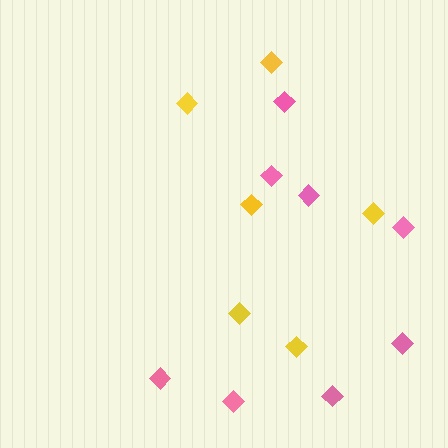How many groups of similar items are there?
There are 2 groups: one group of pink diamonds (8) and one group of yellow diamonds (6).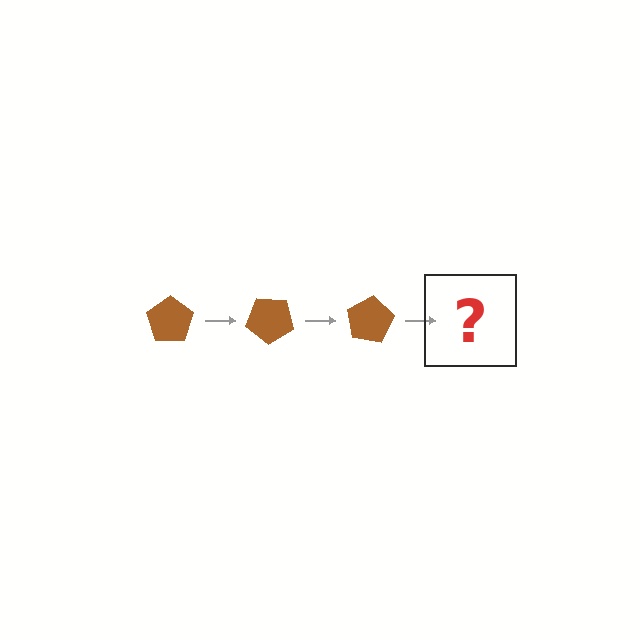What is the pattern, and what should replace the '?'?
The pattern is that the pentagon rotates 40 degrees each step. The '?' should be a brown pentagon rotated 120 degrees.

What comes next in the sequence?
The next element should be a brown pentagon rotated 120 degrees.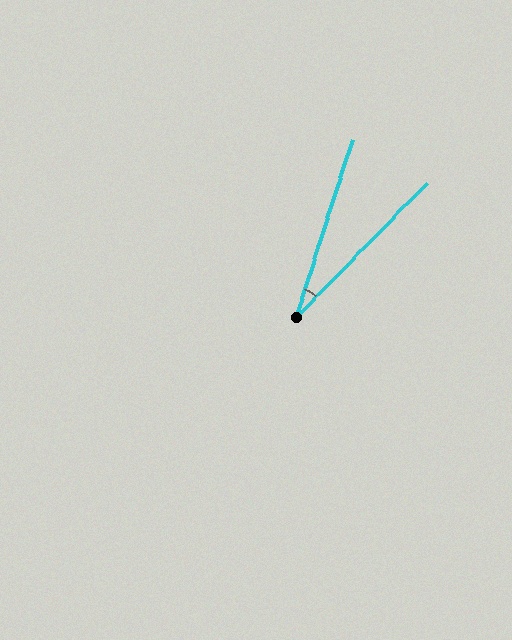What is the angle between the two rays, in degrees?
Approximately 26 degrees.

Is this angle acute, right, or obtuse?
It is acute.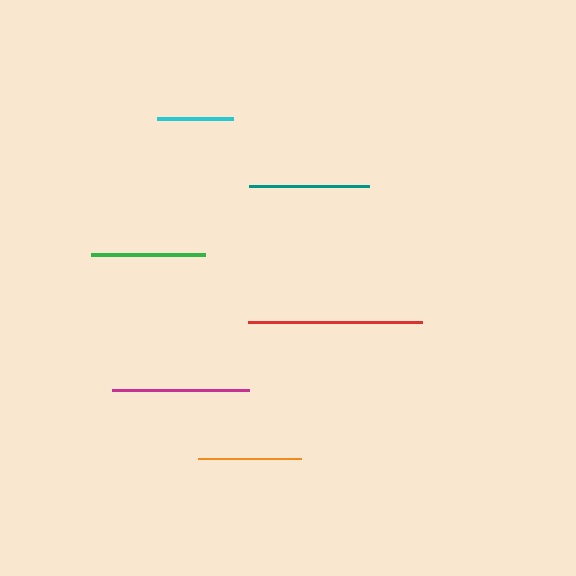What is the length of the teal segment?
The teal segment is approximately 120 pixels long.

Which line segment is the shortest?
The cyan line is the shortest at approximately 76 pixels.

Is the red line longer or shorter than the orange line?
The red line is longer than the orange line.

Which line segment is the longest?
The red line is the longest at approximately 174 pixels.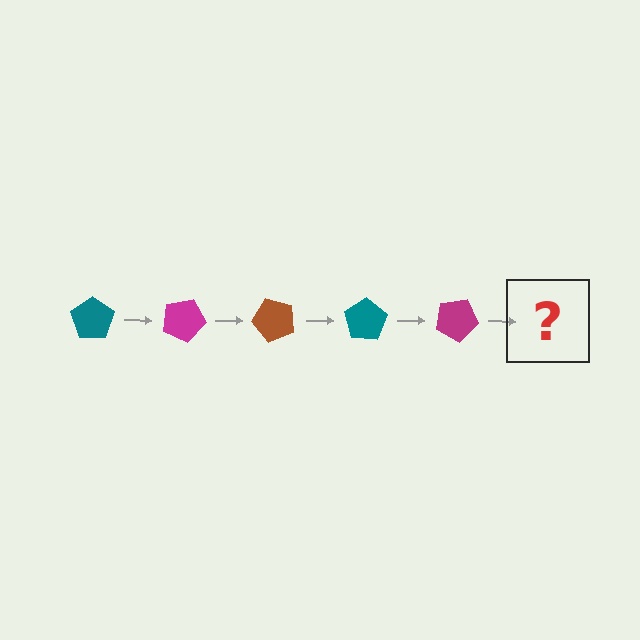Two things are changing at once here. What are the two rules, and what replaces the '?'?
The two rules are that it rotates 25 degrees each step and the color cycles through teal, magenta, and brown. The '?' should be a brown pentagon, rotated 125 degrees from the start.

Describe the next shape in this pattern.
It should be a brown pentagon, rotated 125 degrees from the start.